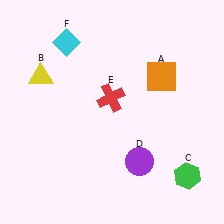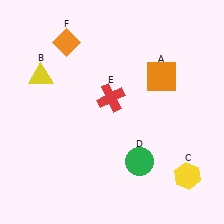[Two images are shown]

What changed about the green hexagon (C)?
In Image 1, C is green. In Image 2, it changed to yellow.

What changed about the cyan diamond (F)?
In Image 1, F is cyan. In Image 2, it changed to orange.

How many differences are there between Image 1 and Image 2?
There are 3 differences between the two images.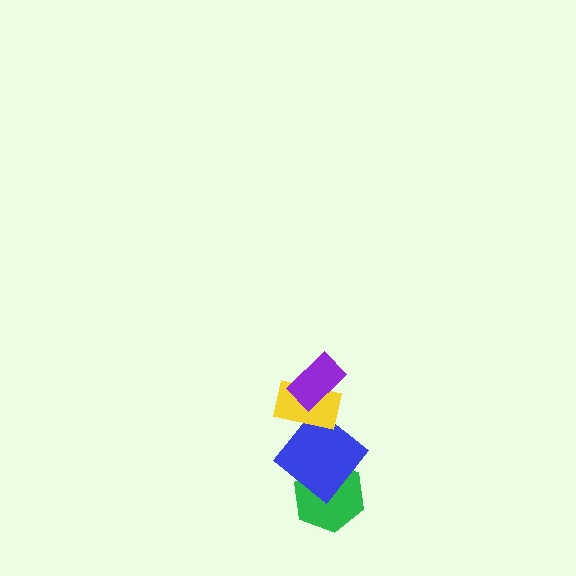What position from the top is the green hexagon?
The green hexagon is 4th from the top.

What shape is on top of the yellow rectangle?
The purple rectangle is on top of the yellow rectangle.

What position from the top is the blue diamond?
The blue diamond is 3rd from the top.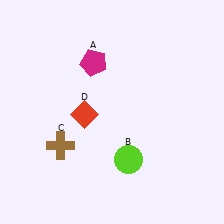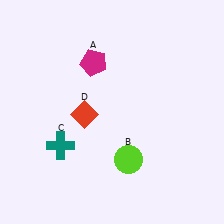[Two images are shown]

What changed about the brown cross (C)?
In Image 1, C is brown. In Image 2, it changed to teal.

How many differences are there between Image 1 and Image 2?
There is 1 difference between the two images.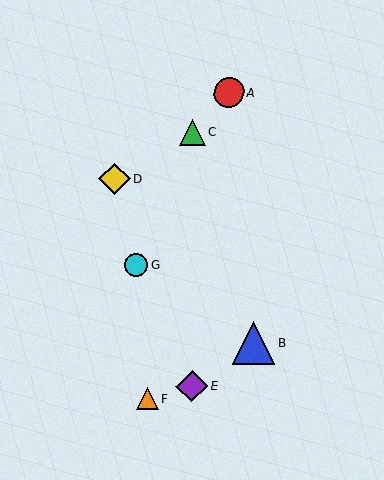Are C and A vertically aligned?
No, C is at x≈193 and A is at x≈229.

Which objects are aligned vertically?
Objects C, E are aligned vertically.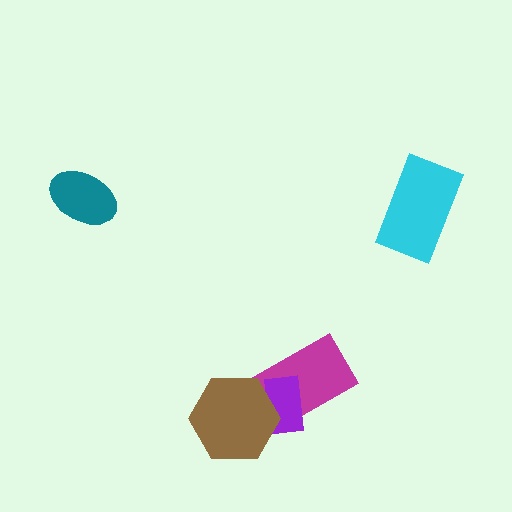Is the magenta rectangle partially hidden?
Yes, it is partially covered by another shape.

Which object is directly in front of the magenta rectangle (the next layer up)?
The purple rectangle is directly in front of the magenta rectangle.